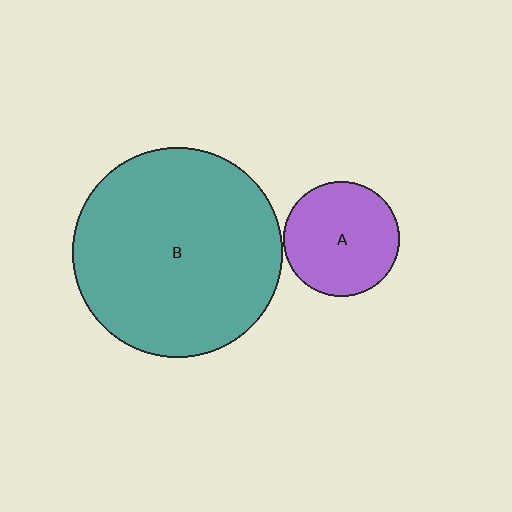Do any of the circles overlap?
No, none of the circles overlap.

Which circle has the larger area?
Circle B (teal).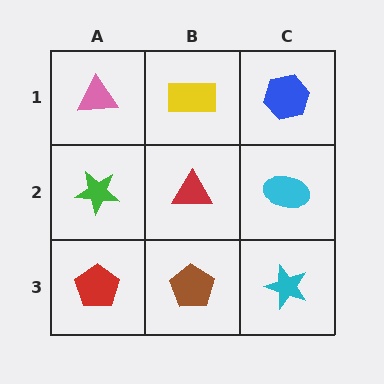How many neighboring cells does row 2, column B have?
4.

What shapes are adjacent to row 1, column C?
A cyan ellipse (row 2, column C), a yellow rectangle (row 1, column B).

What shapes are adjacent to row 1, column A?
A green star (row 2, column A), a yellow rectangle (row 1, column B).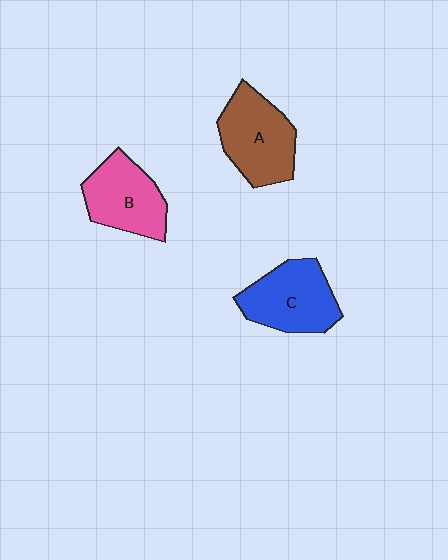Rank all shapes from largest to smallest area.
From largest to smallest: A (brown), C (blue), B (pink).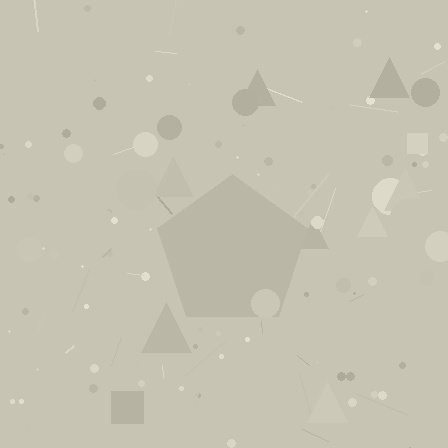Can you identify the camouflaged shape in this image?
The camouflaged shape is a pentagon.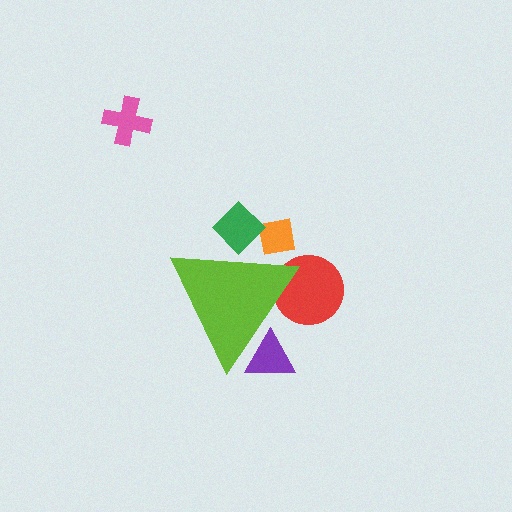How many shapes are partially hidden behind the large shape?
4 shapes are partially hidden.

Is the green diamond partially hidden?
Yes, the green diamond is partially hidden behind the lime triangle.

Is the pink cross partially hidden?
No, the pink cross is fully visible.